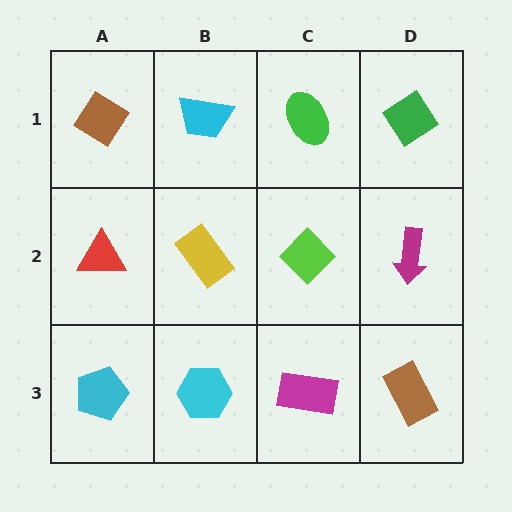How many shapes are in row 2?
4 shapes.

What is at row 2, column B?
A yellow rectangle.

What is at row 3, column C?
A magenta rectangle.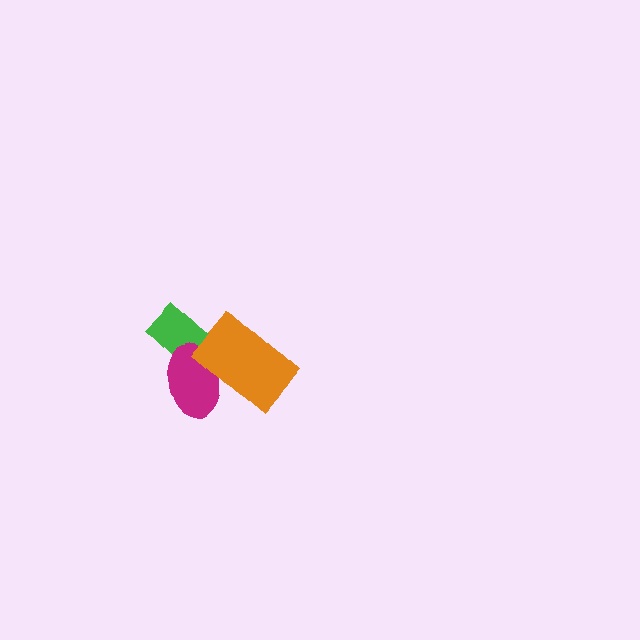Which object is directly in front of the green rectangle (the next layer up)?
The magenta ellipse is directly in front of the green rectangle.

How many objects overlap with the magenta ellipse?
2 objects overlap with the magenta ellipse.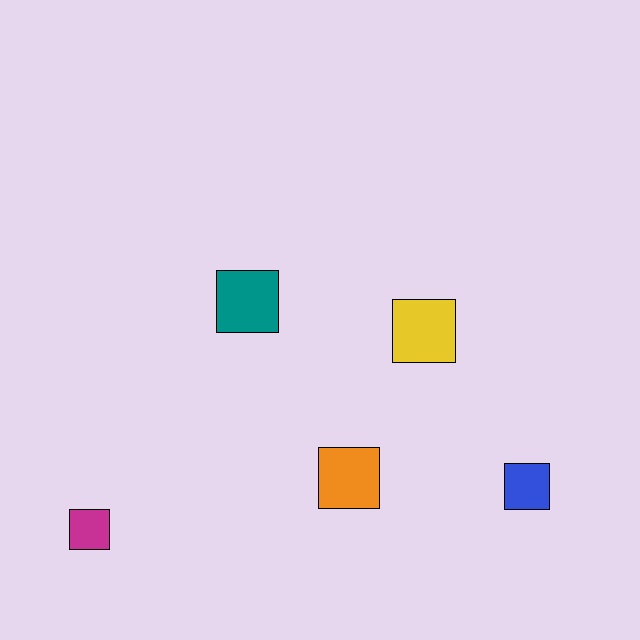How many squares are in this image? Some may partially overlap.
There are 5 squares.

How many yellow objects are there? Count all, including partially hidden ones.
There is 1 yellow object.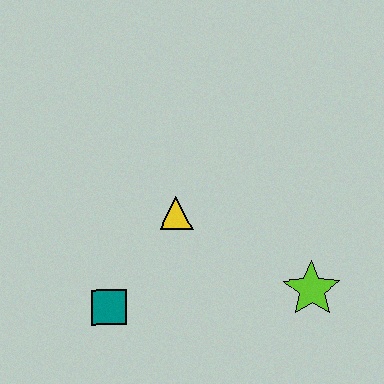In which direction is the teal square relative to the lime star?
The teal square is to the left of the lime star.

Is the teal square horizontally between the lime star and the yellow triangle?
No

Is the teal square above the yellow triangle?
No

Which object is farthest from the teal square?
The lime star is farthest from the teal square.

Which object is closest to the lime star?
The yellow triangle is closest to the lime star.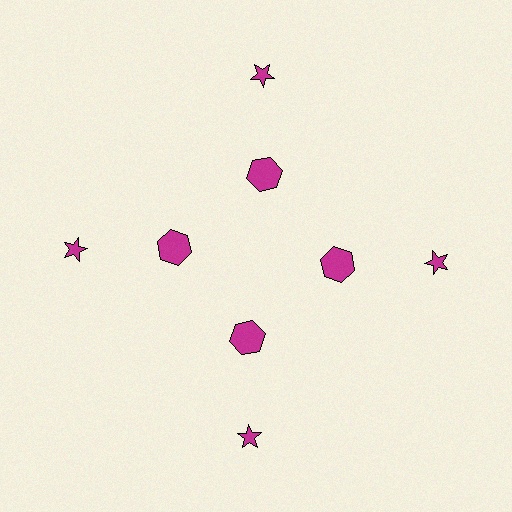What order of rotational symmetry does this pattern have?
This pattern has 4-fold rotational symmetry.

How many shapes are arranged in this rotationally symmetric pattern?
There are 8 shapes, arranged in 4 groups of 2.